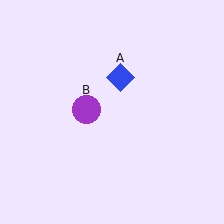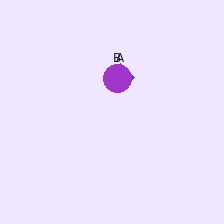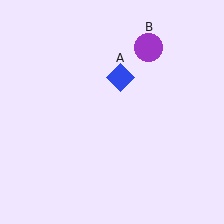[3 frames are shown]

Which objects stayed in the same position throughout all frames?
Blue diamond (object A) remained stationary.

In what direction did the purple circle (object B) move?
The purple circle (object B) moved up and to the right.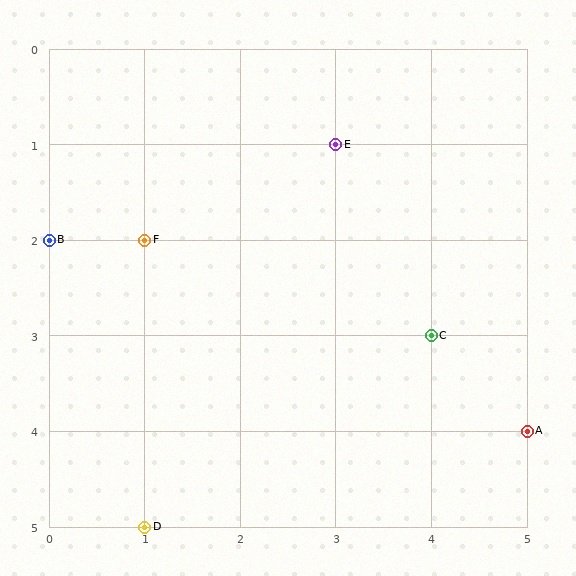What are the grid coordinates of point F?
Point F is at grid coordinates (1, 2).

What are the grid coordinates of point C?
Point C is at grid coordinates (4, 3).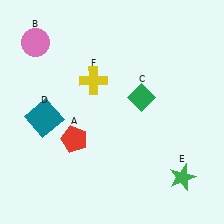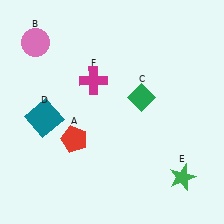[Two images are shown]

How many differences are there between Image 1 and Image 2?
There is 1 difference between the two images.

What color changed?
The cross (F) changed from yellow in Image 1 to magenta in Image 2.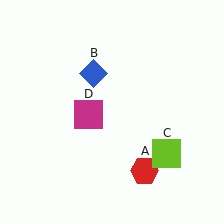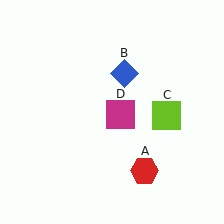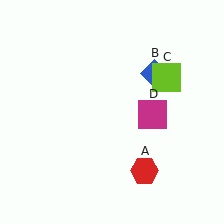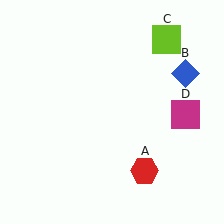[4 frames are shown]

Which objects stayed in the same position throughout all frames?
Red hexagon (object A) remained stationary.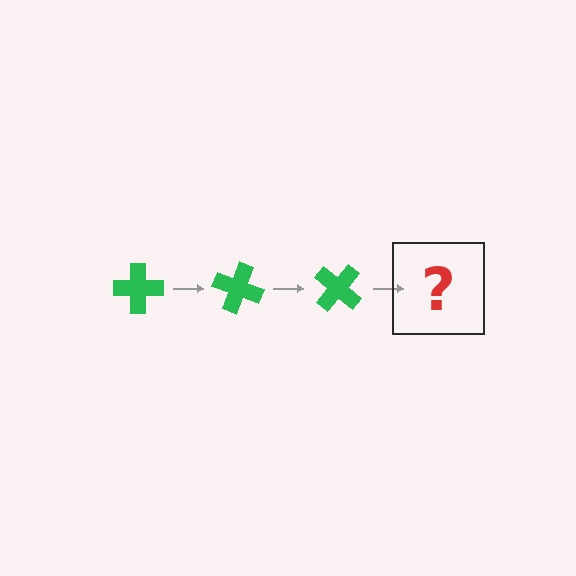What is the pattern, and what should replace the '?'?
The pattern is that the cross rotates 20 degrees each step. The '?' should be a green cross rotated 60 degrees.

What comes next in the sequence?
The next element should be a green cross rotated 60 degrees.